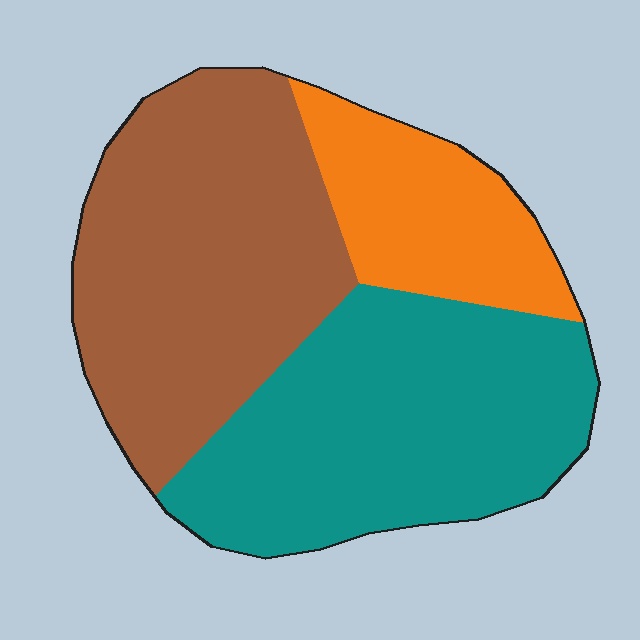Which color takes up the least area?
Orange, at roughly 20%.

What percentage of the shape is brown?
Brown covers 41% of the shape.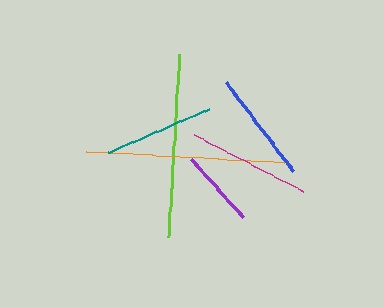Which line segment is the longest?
The orange line is the longest at approximately 199 pixels.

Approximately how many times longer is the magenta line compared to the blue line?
The magenta line is approximately 1.1 times the length of the blue line.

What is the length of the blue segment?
The blue segment is approximately 112 pixels long.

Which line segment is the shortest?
The purple line is the shortest at approximately 79 pixels.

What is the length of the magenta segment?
The magenta segment is approximately 124 pixels long.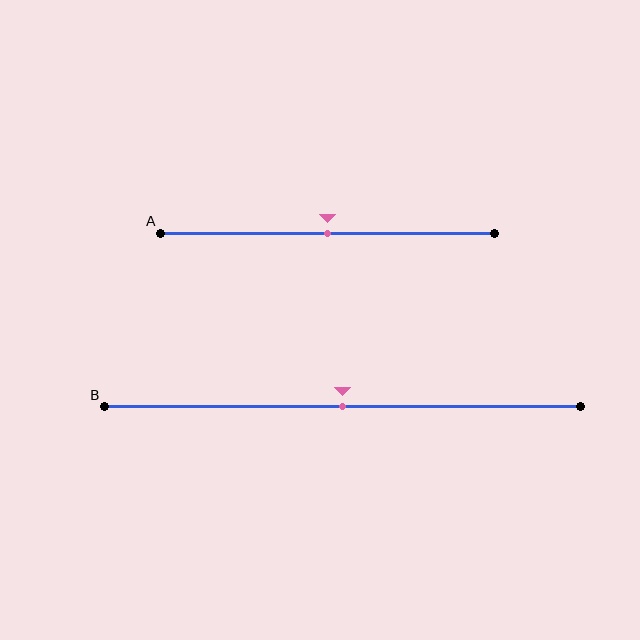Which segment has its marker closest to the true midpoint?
Segment A has its marker closest to the true midpoint.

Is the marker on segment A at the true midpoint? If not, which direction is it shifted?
Yes, the marker on segment A is at the true midpoint.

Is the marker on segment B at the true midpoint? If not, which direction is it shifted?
Yes, the marker on segment B is at the true midpoint.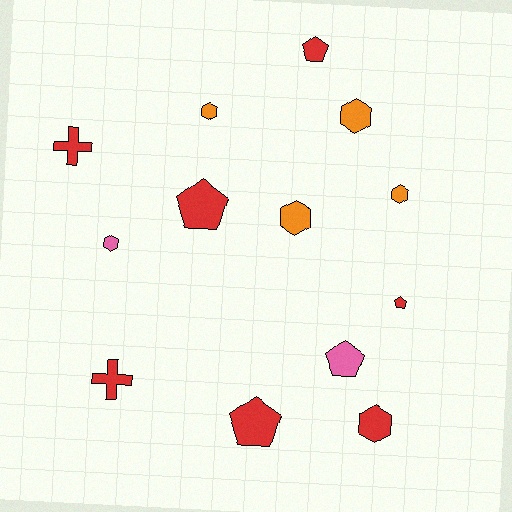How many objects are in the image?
There are 13 objects.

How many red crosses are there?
There are 2 red crosses.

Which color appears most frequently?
Red, with 7 objects.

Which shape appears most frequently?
Hexagon, with 6 objects.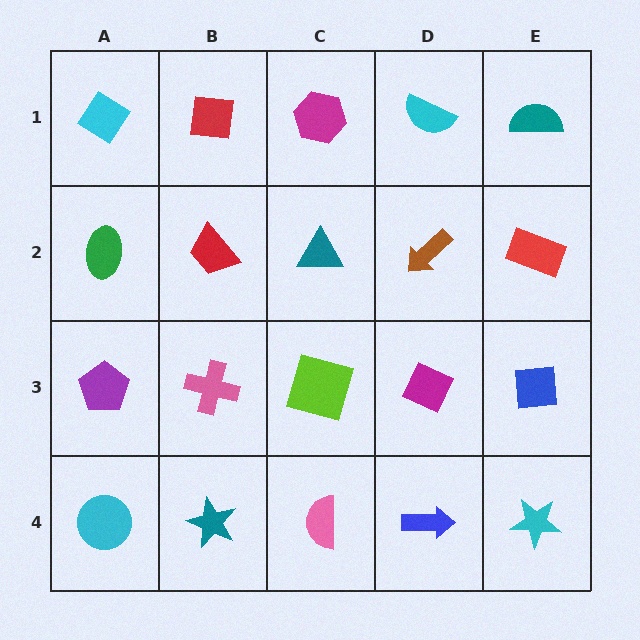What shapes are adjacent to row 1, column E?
A red rectangle (row 2, column E), a cyan semicircle (row 1, column D).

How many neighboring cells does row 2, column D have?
4.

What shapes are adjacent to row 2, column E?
A teal semicircle (row 1, column E), a blue square (row 3, column E), a brown arrow (row 2, column D).